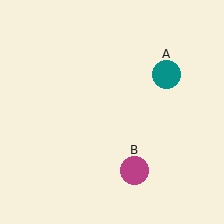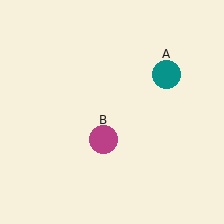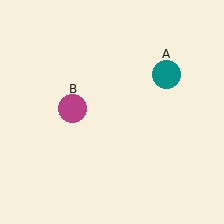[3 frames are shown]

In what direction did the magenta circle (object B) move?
The magenta circle (object B) moved up and to the left.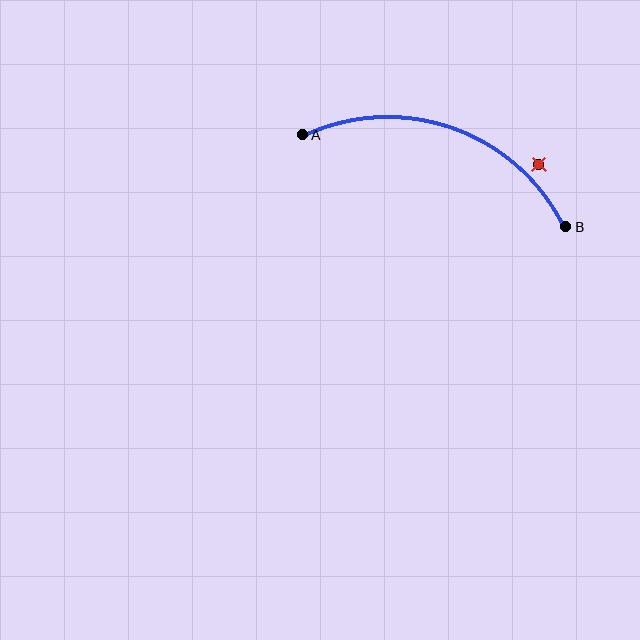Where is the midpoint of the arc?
The arc midpoint is the point on the curve farthest from the straight line joining A and B. It sits above that line.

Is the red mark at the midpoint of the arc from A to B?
No — the red mark does not lie on the arc at all. It sits slightly outside the curve.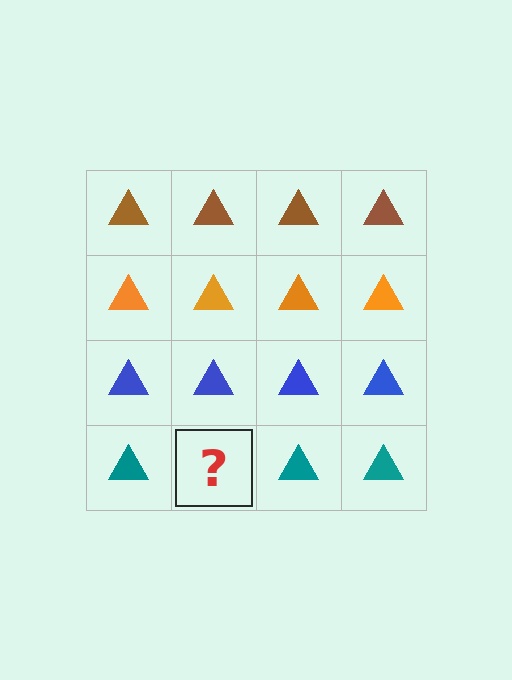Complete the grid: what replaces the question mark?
The question mark should be replaced with a teal triangle.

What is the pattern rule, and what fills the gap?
The rule is that each row has a consistent color. The gap should be filled with a teal triangle.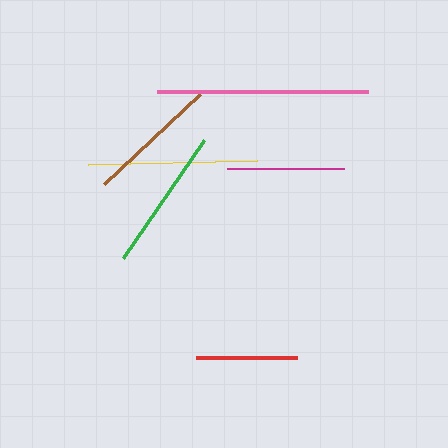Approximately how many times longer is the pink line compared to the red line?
The pink line is approximately 2.1 times the length of the red line.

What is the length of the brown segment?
The brown segment is approximately 132 pixels long.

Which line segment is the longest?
The pink line is the longest at approximately 210 pixels.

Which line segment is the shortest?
The red line is the shortest at approximately 101 pixels.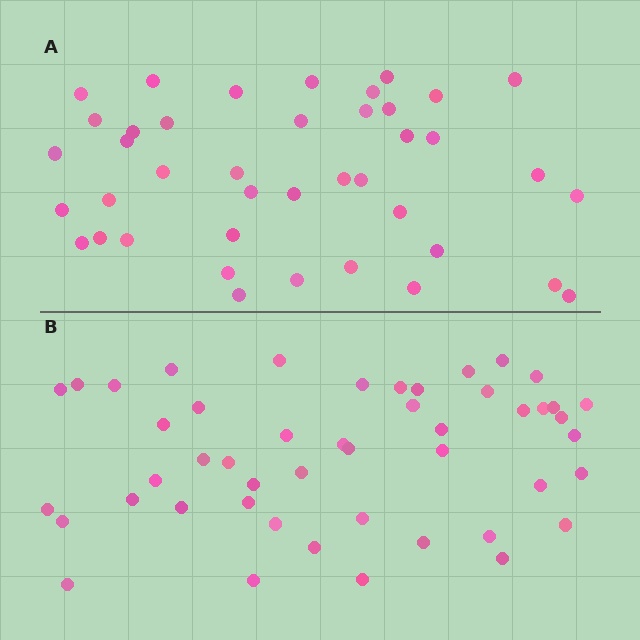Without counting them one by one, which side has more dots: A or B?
Region B (the bottom region) has more dots.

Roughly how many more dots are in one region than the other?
Region B has roughly 8 or so more dots than region A.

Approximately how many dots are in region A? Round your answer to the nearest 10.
About 40 dots. (The exact count is 41, which rounds to 40.)